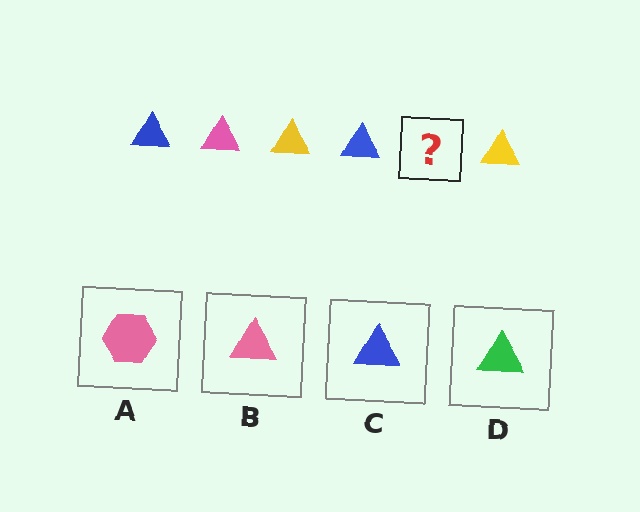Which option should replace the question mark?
Option B.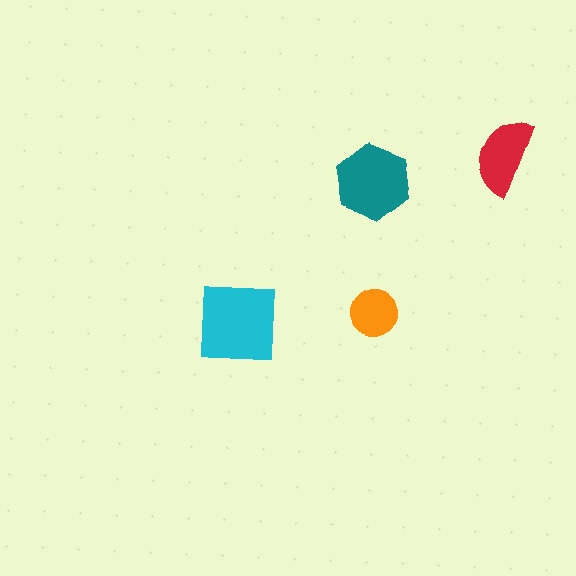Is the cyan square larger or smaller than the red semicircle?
Larger.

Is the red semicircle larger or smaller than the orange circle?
Larger.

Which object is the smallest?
The orange circle.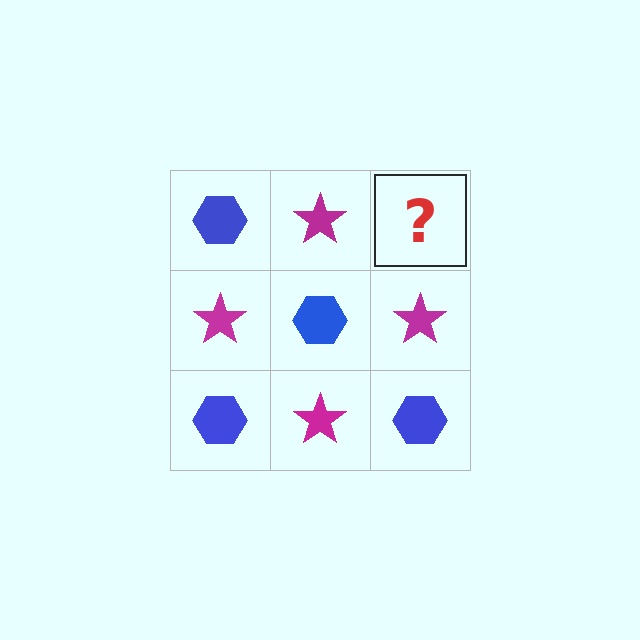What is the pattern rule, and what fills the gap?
The rule is that it alternates blue hexagon and magenta star in a checkerboard pattern. The gap should be filled with a blue hexagon.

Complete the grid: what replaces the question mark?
The question mark should be replaced with a blue hexagon.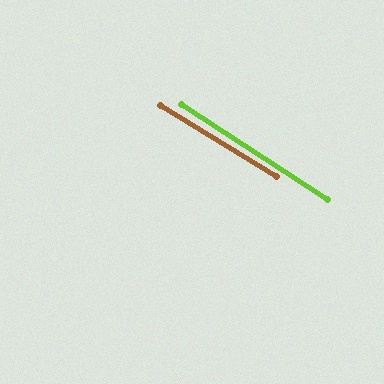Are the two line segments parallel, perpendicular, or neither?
Parallel — their directions differ by only 1.4°.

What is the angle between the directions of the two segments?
Approximately 1 degree.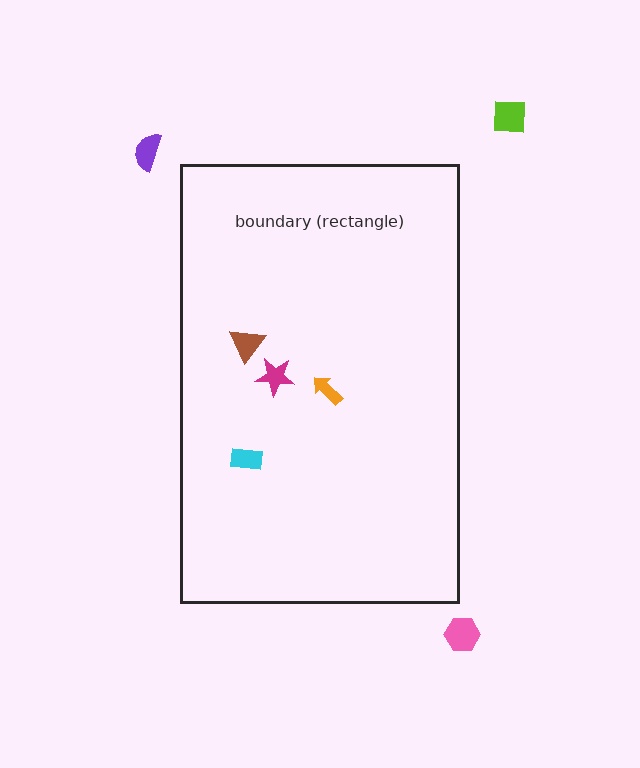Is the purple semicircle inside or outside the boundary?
Outside.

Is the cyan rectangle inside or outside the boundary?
Inside.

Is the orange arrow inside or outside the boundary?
Inside.